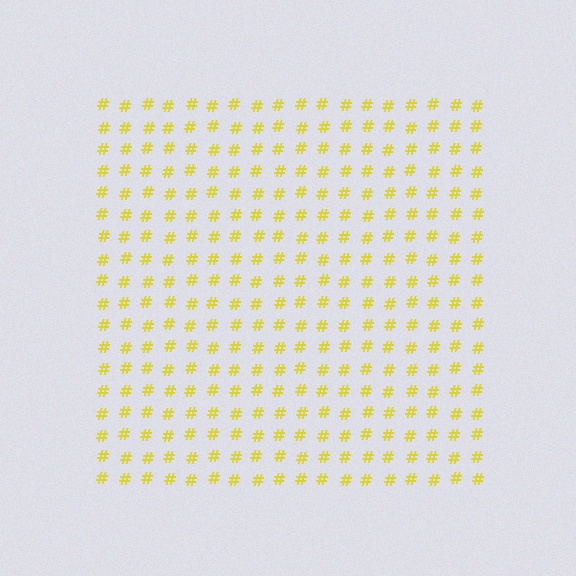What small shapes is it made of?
It is made of small hash symbols.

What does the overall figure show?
The overall figure shows a square.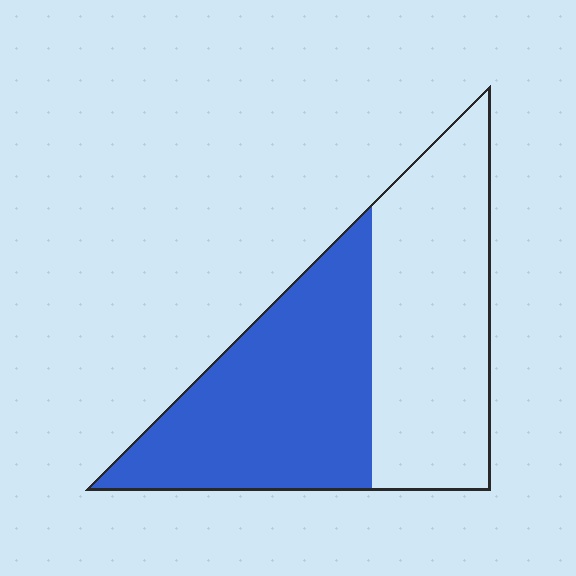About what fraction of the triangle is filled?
About one half (1/2).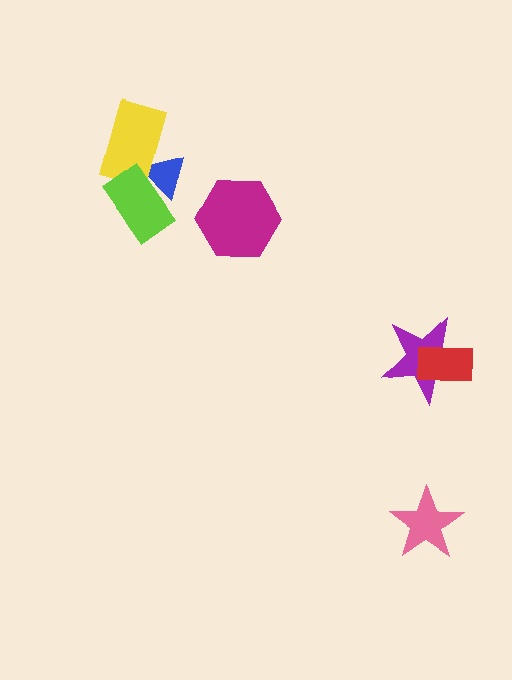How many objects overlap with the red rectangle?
1 object overlaps with the red rectangle.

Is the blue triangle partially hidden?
Yes, it is partially covered by another shape.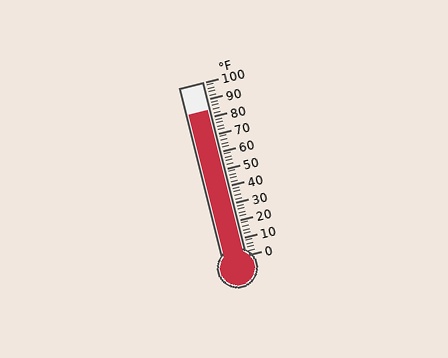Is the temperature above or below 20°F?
The temperature is above 20°F.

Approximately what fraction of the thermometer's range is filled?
The thermometer is filled to approximately 85% of its range.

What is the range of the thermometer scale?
The thermometer scale ranges from 0°F to 100°F.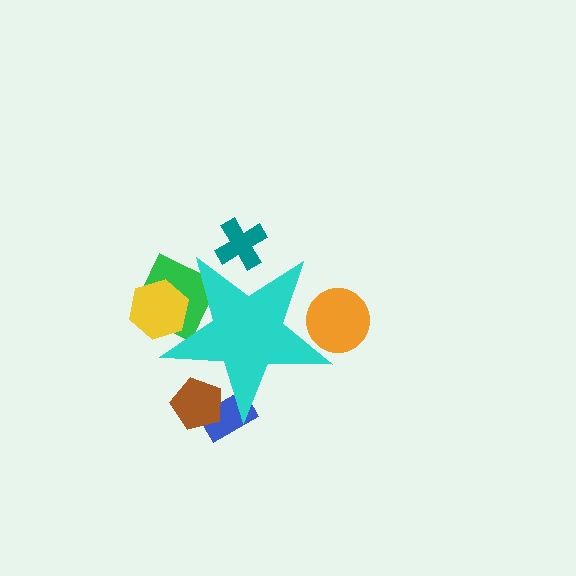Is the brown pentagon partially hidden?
Yes, the brown pentagon is partially hidden behind the cyan star.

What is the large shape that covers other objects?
A cyan star.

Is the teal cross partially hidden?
Yes, the teal cross is partially hidden behind the cyan star.